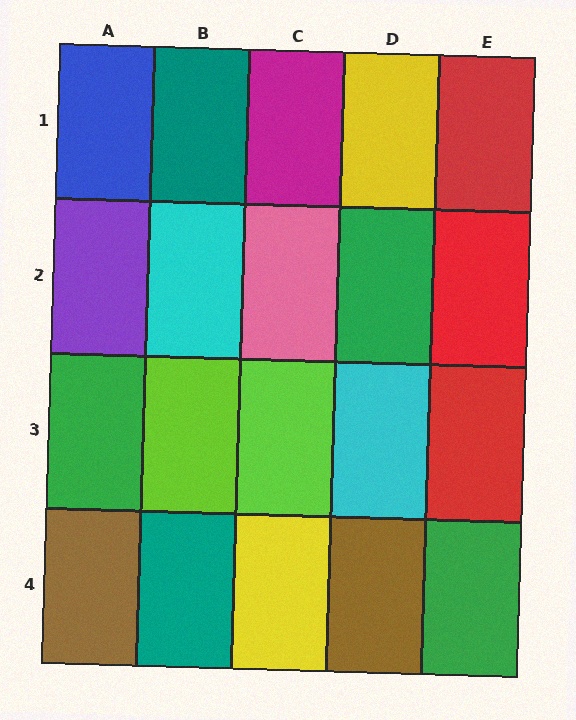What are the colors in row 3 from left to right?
Green, lime, lime, cyan, red.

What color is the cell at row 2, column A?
Purple.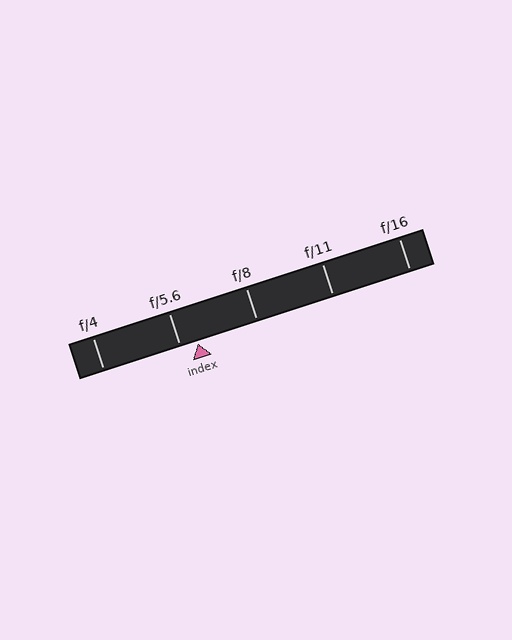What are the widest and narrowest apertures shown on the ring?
The widest aperture shown is f/4 and the narrowest is f/16.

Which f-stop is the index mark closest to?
The index mark is closest to f/5.6.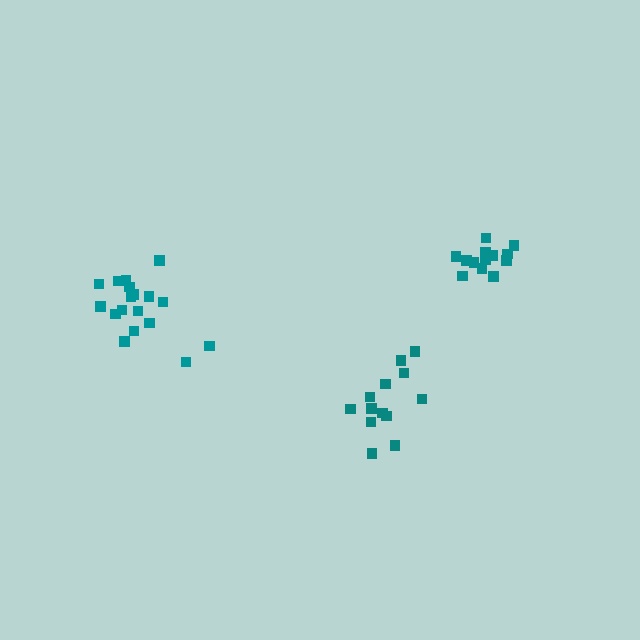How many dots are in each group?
Group 1: 13 dots, Group 2: 13 dots, Group 3: 18 dots (44 total).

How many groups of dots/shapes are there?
There are 3 groups.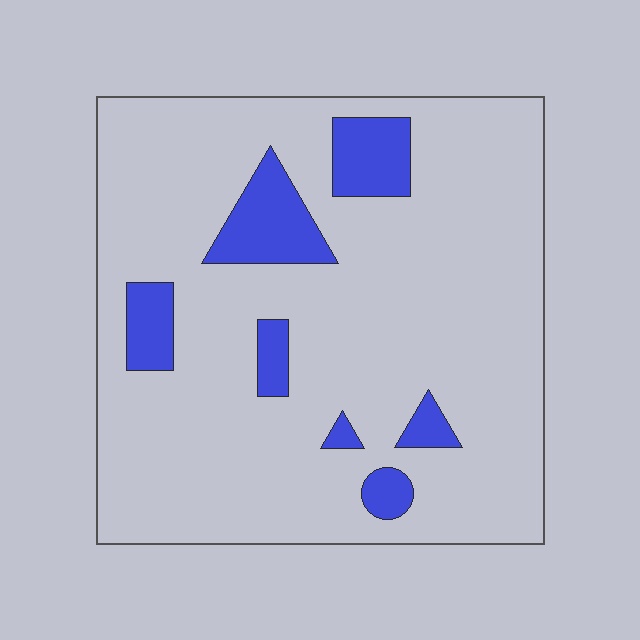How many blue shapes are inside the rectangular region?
7.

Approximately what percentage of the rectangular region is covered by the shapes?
Approximately 15%.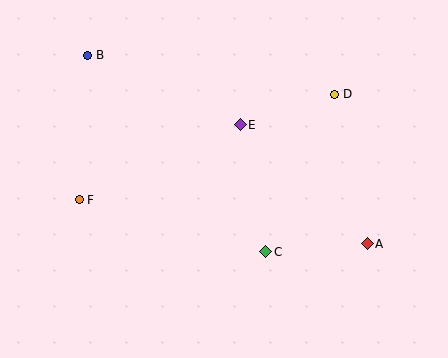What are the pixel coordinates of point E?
Point E is at (240, 125).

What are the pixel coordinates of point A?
Point A is at (367, 244).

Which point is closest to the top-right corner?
Point D is closest to the top-right corner.